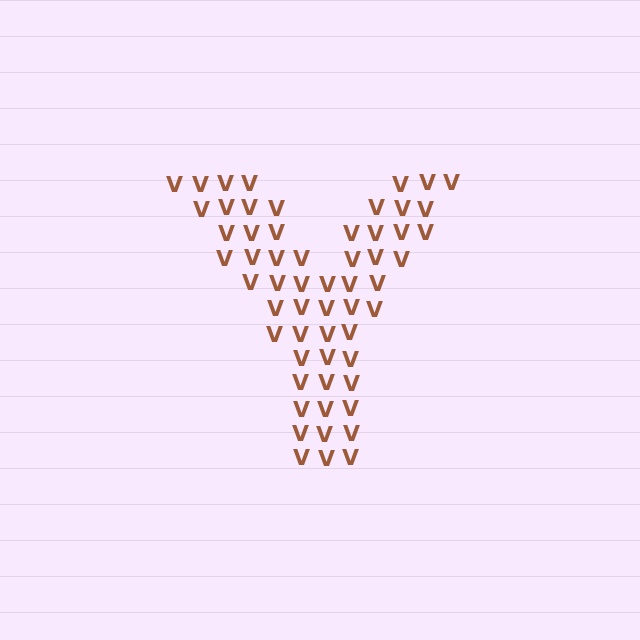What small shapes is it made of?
It is made of small letter V's.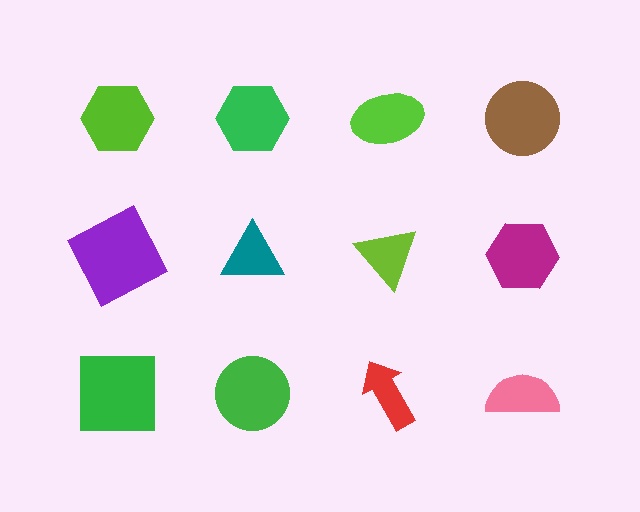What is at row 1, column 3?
A lime ellipse.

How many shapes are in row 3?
4 shapes.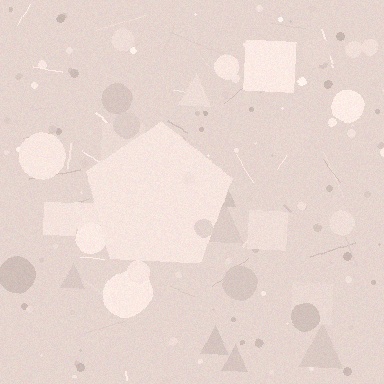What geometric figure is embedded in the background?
A pentagon is embedded in the background.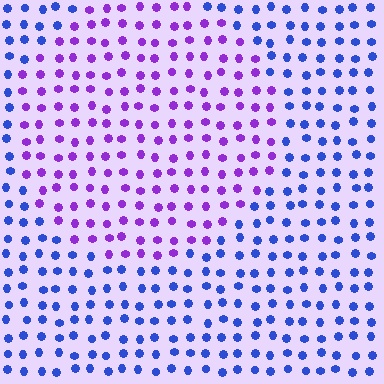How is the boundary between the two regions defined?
The boundary is defined purely by a slight shift in hue (about 49 degrees). Spacing, size, and orientation are identical on both sides.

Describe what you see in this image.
The image is filled with small blue elements in a uniform arrangement. A circle-shaped region is visible where the elements are tinted to a slightly different hue, forming a subtle color boundary.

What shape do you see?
I see a circle.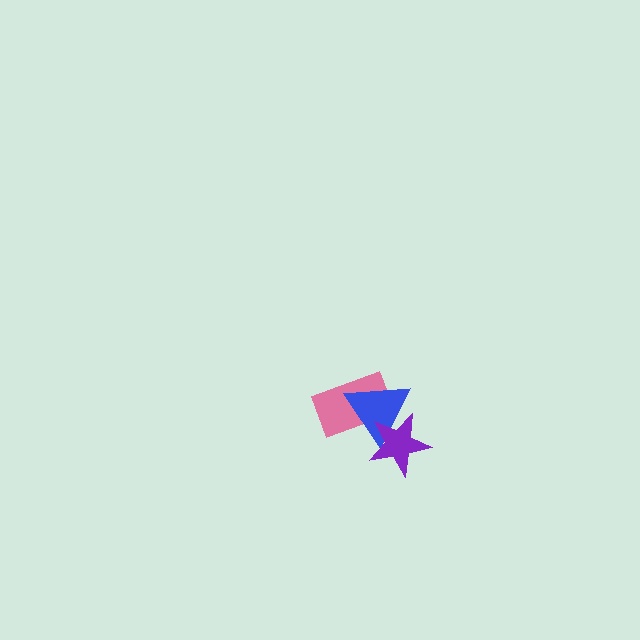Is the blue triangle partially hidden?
Yes, it is partially covered by another shape.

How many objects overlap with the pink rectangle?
2 objects overlap with the pink rectangle.